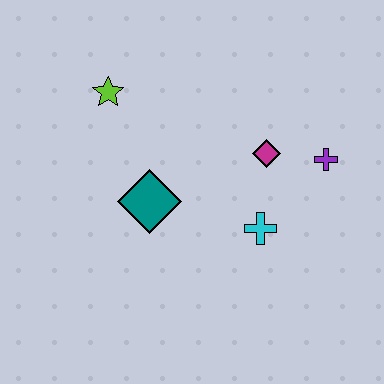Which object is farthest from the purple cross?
The lime star is farthest from the purple cross.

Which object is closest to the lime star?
The teal diamond is closest to the lime star.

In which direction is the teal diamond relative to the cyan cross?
The teal diamond is to the left of the cyan cross.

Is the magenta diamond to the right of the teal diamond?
Yes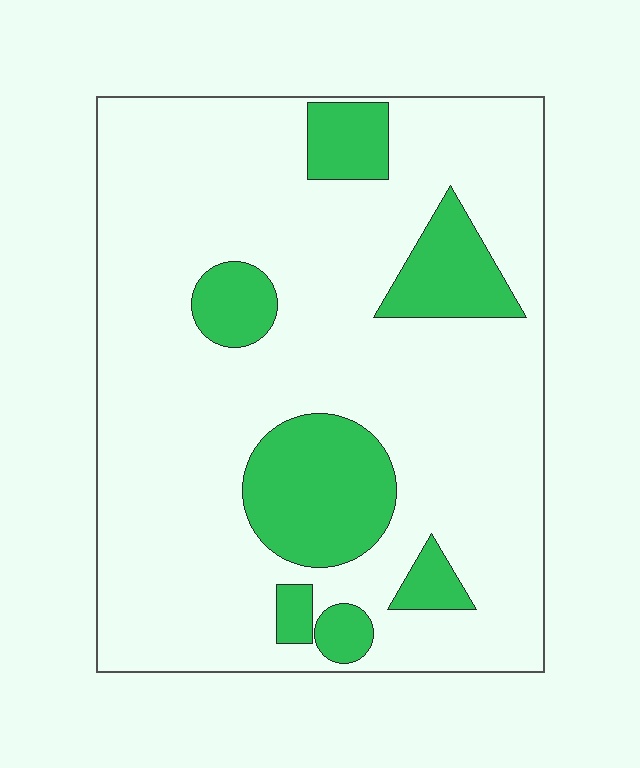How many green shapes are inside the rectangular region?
7.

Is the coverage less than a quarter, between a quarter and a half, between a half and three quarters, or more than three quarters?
Less than a quarter.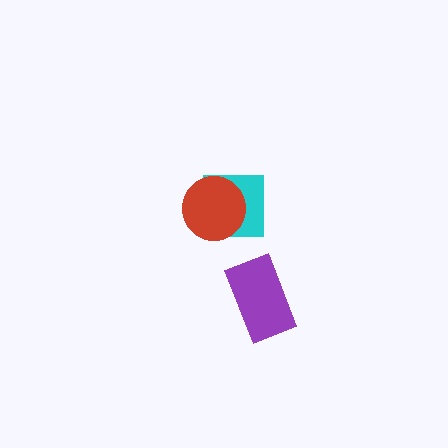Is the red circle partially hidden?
No, no other shape covers it.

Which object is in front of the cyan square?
The red circle is in front of the cyan square.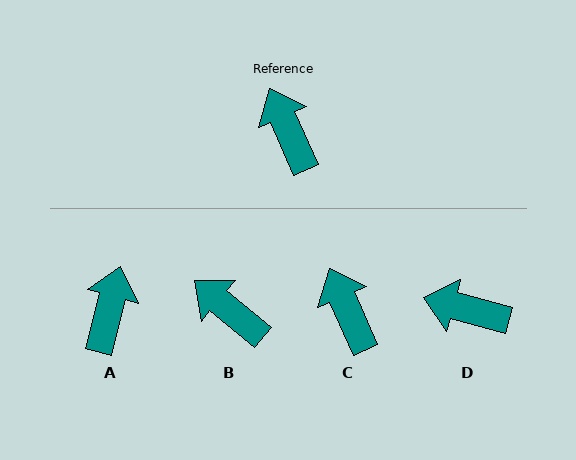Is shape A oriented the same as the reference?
No, it is off by about 39 degrees.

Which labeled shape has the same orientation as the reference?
C.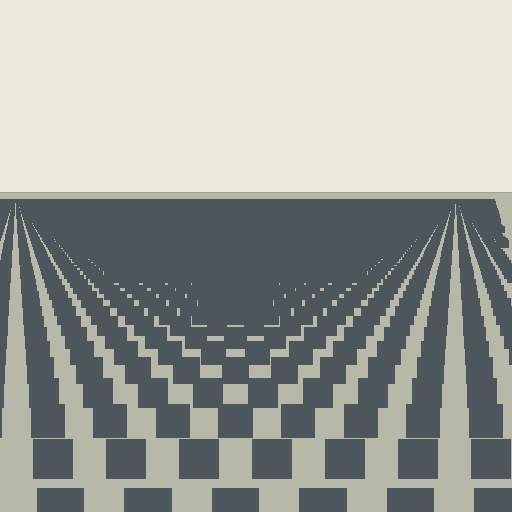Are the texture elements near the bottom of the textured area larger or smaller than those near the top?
Larger. Near the bottom, elements are closer to the viewer and appear at a bigger on-screen size.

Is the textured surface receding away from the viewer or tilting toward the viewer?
The surface is receding away from the viewer. Texture elements get smaller and denser toward the top.